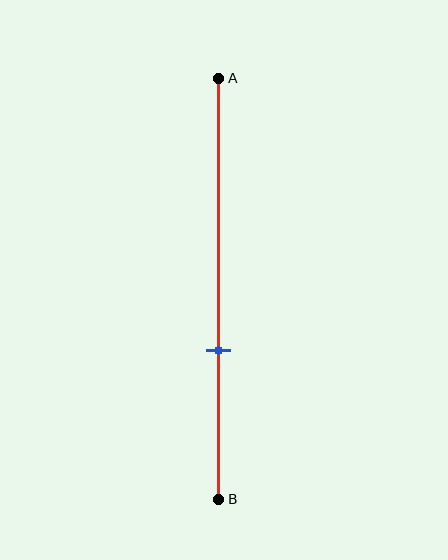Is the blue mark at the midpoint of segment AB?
No, the mark is at about 65% from A, not at the 50% midpoint.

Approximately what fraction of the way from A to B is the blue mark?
The blue mark is approximately 65% of the way from A to B.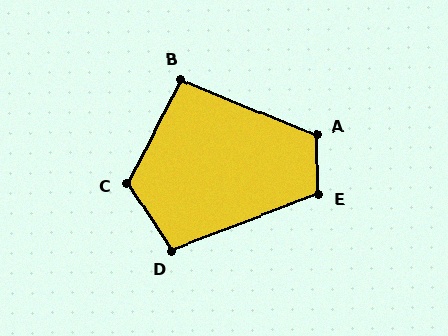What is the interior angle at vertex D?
Approximately 102 degrees (obtuse).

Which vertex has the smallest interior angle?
B, at approximately 95 degrees.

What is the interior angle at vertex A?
Approximately 114 degrees (obtuse).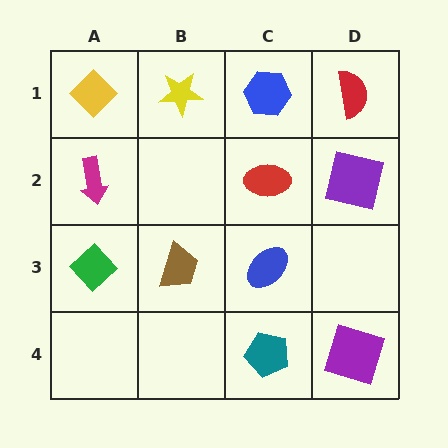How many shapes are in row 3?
3 shapes.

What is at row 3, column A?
A green diamond.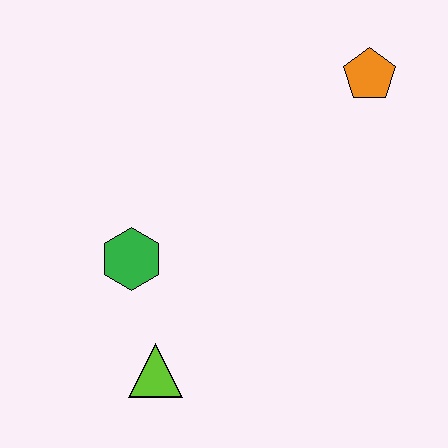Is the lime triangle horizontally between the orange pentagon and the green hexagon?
Yes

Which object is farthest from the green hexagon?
The orange pentagon is farthest from the green hexagon.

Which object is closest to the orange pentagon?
The green hexagon is closest to the orange pentagon.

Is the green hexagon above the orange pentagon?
No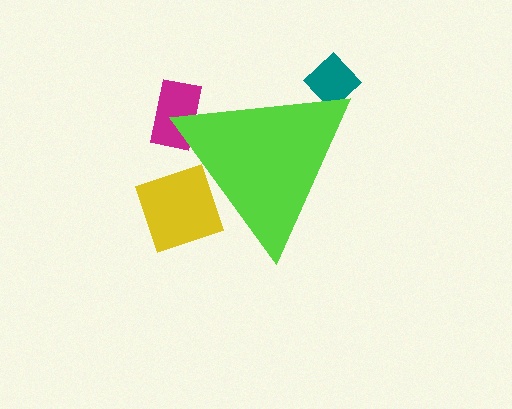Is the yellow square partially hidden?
Yes, the yellow square is partially hidden behind the lime triangle.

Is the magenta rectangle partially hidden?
Yes, the magenta rectangle is partially hidden behind the lime triangle.